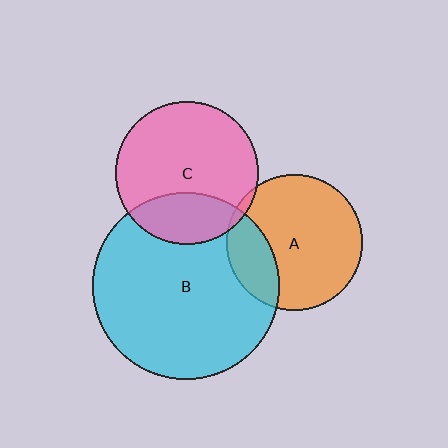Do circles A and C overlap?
Yes.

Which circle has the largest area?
Circle B (cyan).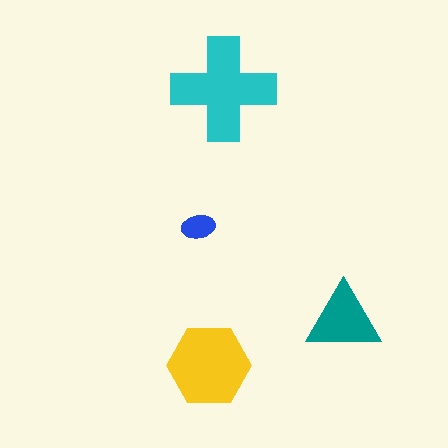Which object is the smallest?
The blue ellipse.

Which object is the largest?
The cyan cross.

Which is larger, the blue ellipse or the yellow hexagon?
The yellow hexagon.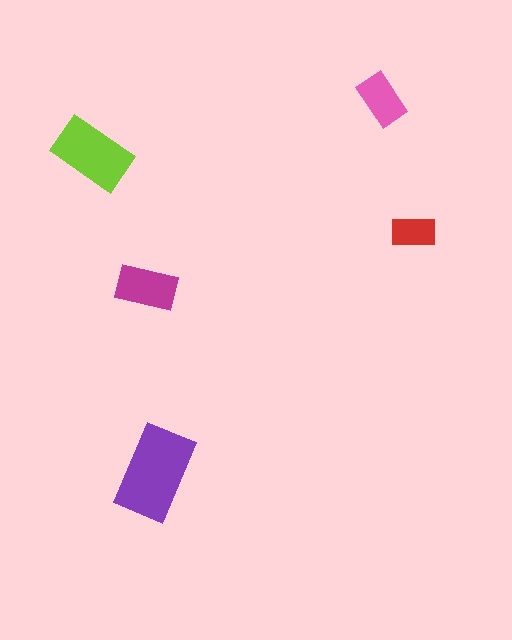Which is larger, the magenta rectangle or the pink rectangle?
The magenta one.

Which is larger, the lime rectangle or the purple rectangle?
The purple one.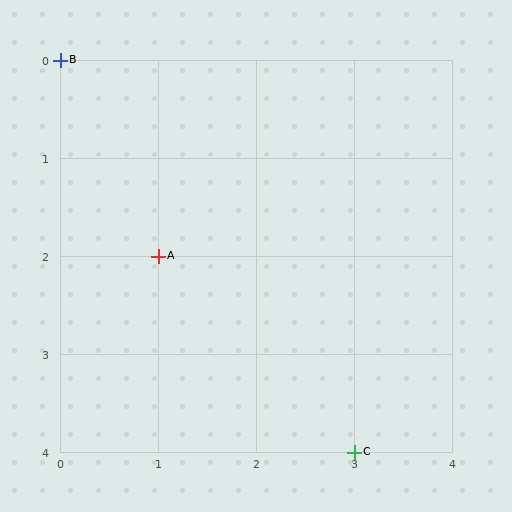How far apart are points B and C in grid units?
Points B and C are 3 columns and 4 rows apart (about 5.0 grid units diagonally).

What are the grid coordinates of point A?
Point A is at grid coordinates (1, 2).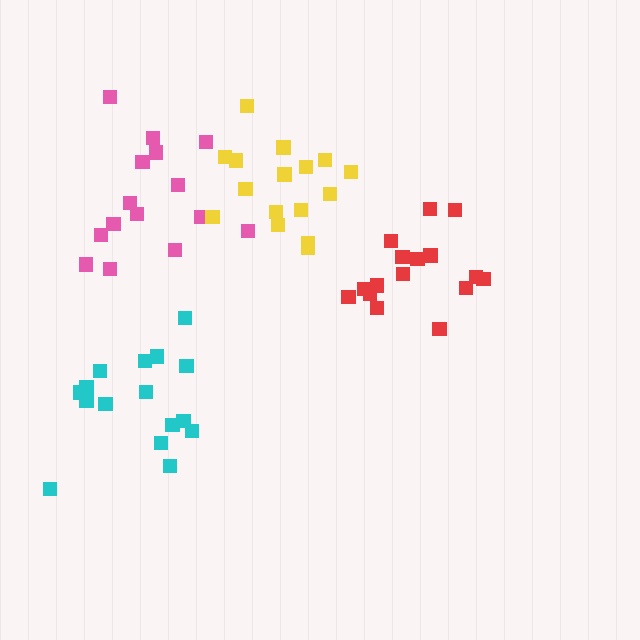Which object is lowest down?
The cyan cluster is bottommost.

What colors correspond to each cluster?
The clusters are colored: red, cyan, pink, yellow.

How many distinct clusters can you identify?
There are 4 distinct clusters.